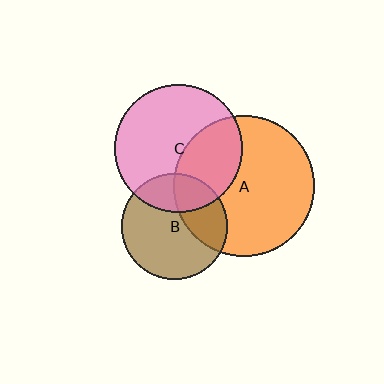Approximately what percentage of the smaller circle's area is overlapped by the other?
Approximately 25%.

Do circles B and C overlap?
Yes.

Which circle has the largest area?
Circle A (orange).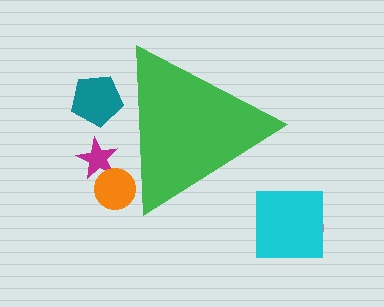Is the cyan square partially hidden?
No, the cyan square is fully visible.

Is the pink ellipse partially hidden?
No, the pink ellipse is fully visible.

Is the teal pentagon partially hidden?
Yes, the teal pentagon is partially hidden behind the green triangle.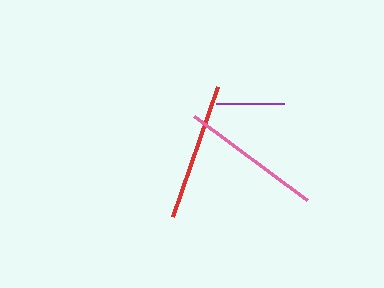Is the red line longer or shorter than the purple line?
The red line is longer than the purple line.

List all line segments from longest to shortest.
From longest to shortest: pink, red, purple.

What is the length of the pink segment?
The pink segment is approximately 141 pixels long.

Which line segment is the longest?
The pink line is the longest at approximately 141 pixels.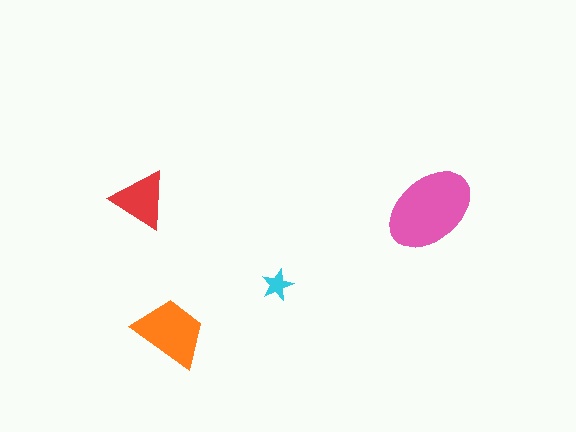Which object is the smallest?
The cyan star.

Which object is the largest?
The pink ellipse.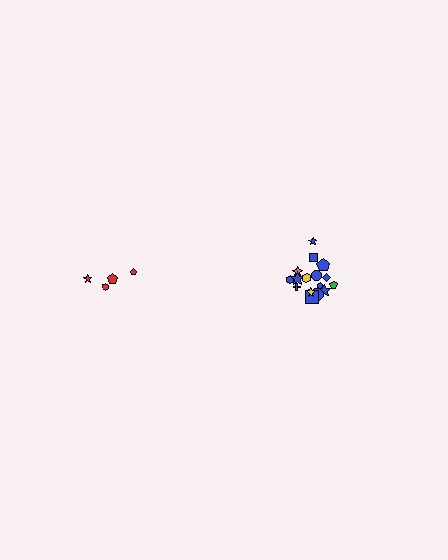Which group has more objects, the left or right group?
The right group.